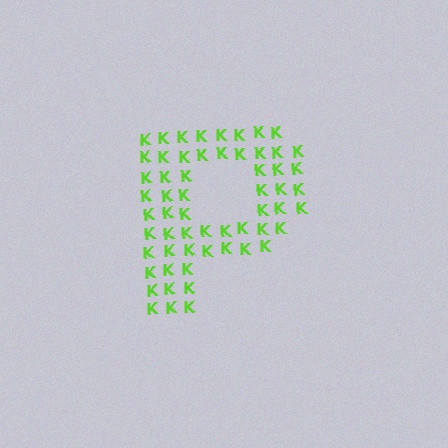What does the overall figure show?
The overall figure shows the letter P.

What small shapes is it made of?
It is made of small letter K's.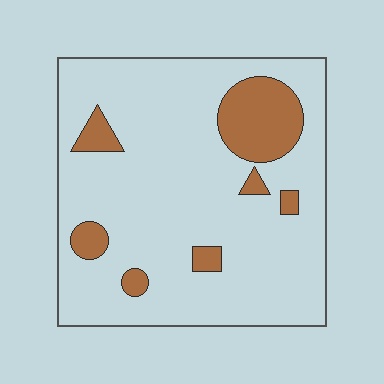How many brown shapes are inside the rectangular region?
7.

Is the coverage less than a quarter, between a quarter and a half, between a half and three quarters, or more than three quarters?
Less than a quarter.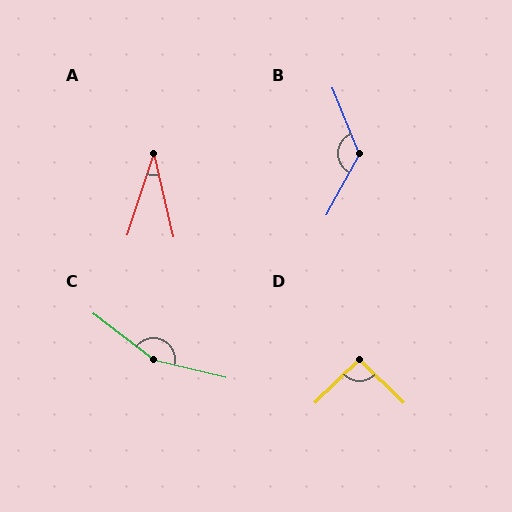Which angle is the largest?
C, at approximately 156 degrees.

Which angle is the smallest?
A, at approximately 31 degrees.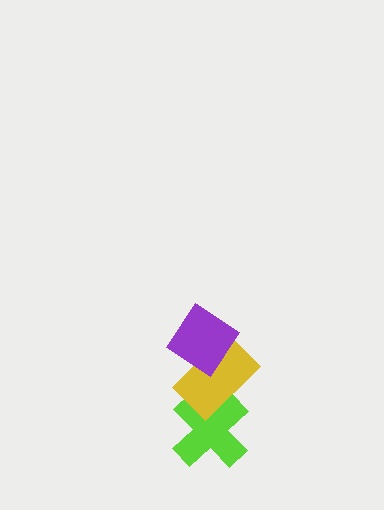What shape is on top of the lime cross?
The yellow rectangle is on top of the lime cross.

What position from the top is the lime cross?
The lime cross is 3rd from the top.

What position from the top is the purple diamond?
The purple diamond is 1st from the top.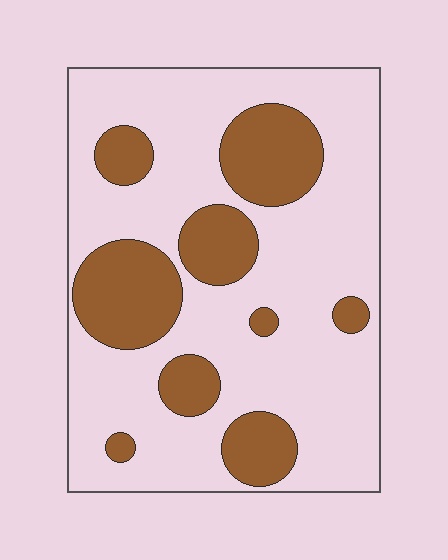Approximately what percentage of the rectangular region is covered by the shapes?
Approximately 25%.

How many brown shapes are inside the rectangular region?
9.